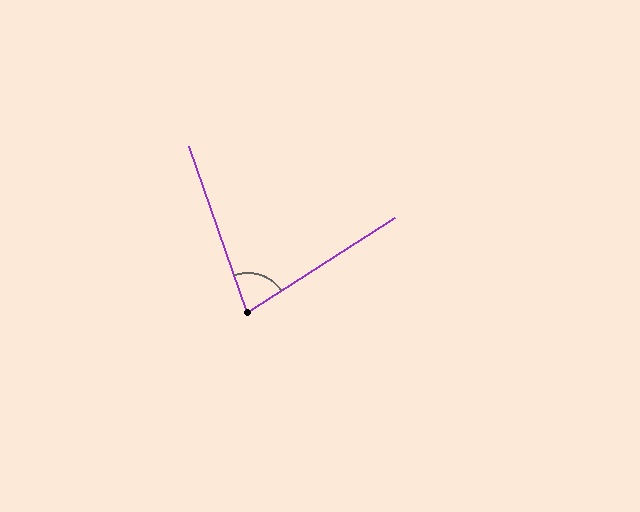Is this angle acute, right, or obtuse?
It is acute.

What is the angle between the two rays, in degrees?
Approximately 77 degrees.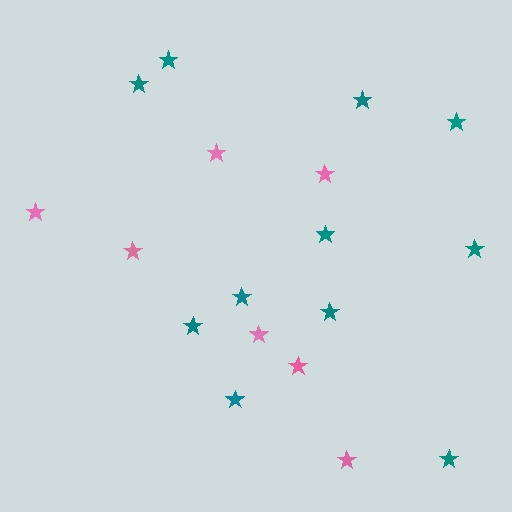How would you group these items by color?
There are 2 groups: one group of pink stars (7) and one group of teal stars (11).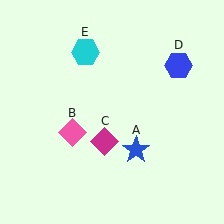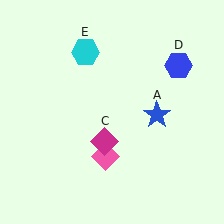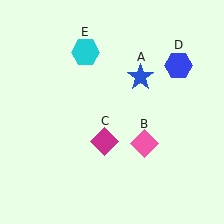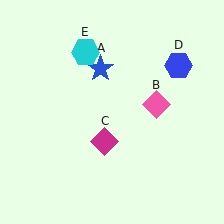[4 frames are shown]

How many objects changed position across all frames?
2 objects changed position: blue star (object A), pink diamond (object B).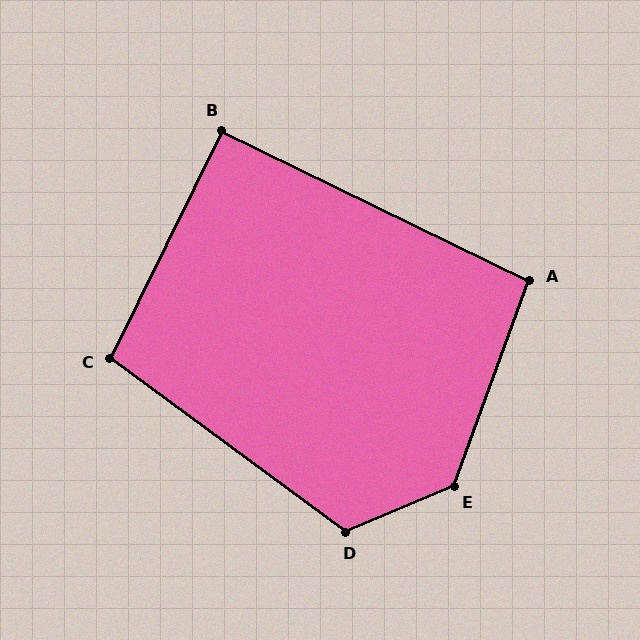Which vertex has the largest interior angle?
E, at approximately 133 degrees.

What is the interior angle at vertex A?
Approximately 96 degrees (obtuse).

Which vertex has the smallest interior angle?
B, at approximately 90 degrees.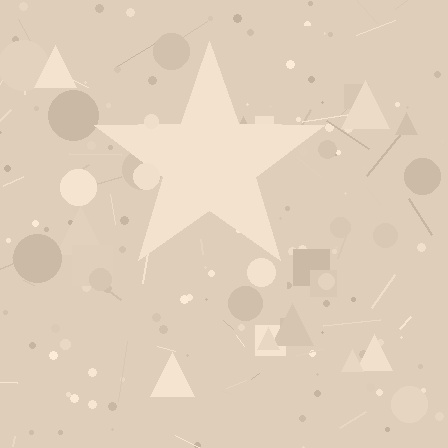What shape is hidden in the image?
A star is hidden in the image.